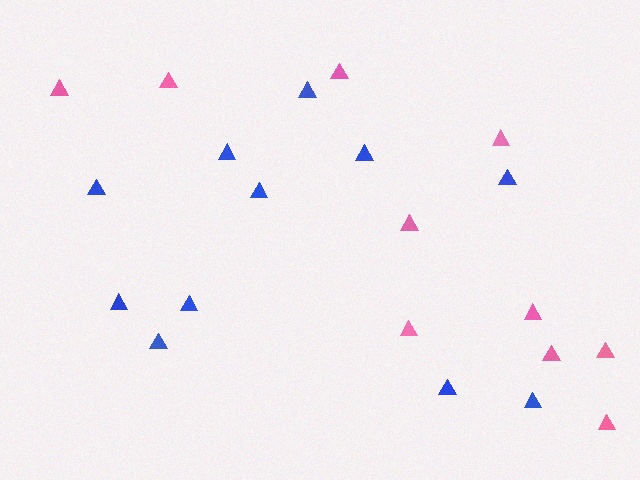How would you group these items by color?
There are 2 groups: one group of pink triangles (10) and one group of blue triangles (11).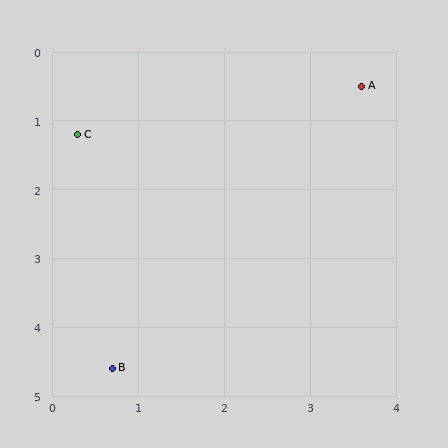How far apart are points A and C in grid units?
Points A and C are about 3.4 grid units apart.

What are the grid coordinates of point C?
Point C is at approximately (0.3, 1.2).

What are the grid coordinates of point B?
Point B is at approximately (0.7, 4.6).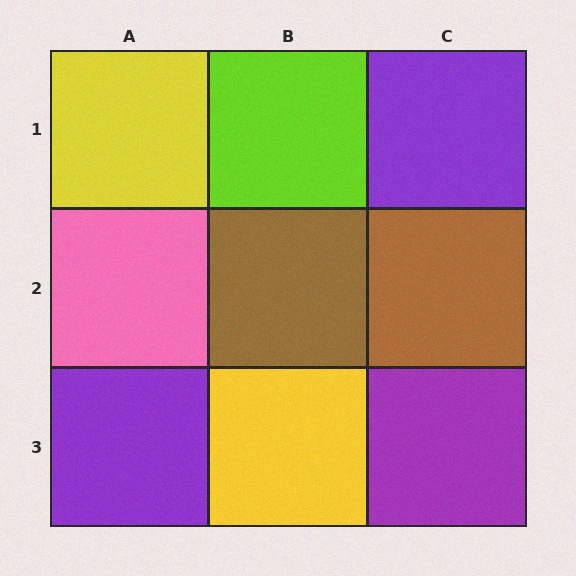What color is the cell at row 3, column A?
Purple.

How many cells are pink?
1 cell is pink.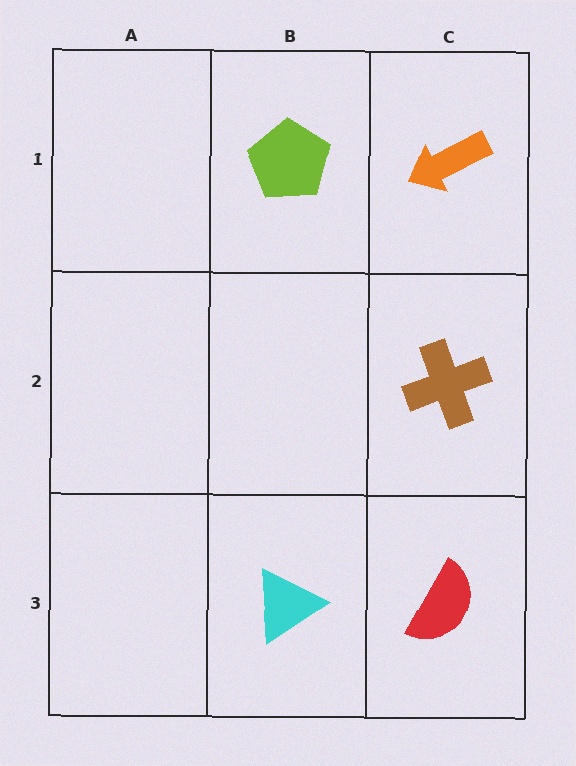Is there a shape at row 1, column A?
No, that cell is empty.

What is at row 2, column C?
A brown cross.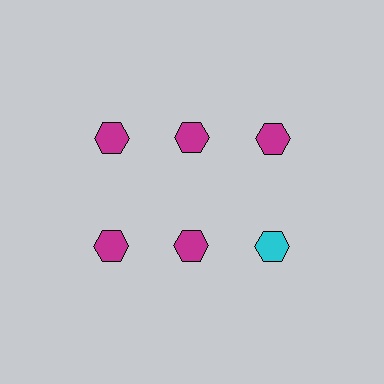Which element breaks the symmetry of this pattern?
The cyan hexagon in the second row, center column breaks the symmetry. All other shapes are magenta hexagons.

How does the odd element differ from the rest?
It has a different color: cyan instead of magenta.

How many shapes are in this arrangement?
There are 6 shapes arranged in a grid pattern.